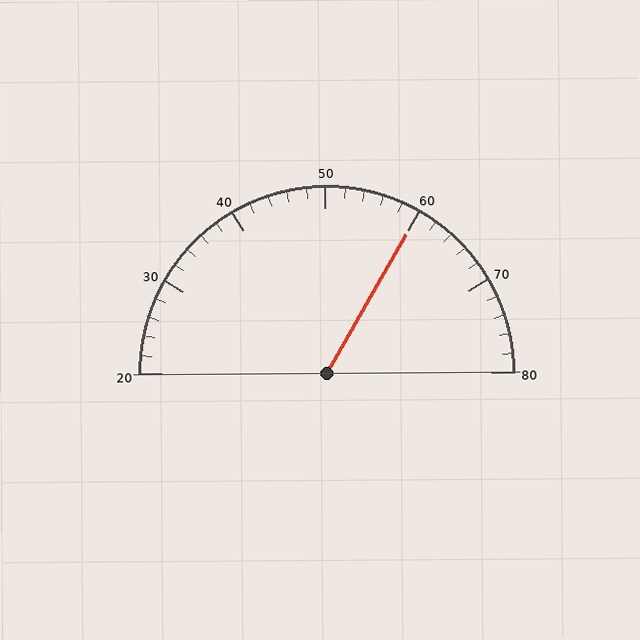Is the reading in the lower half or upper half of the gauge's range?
The reading is in the upper half of the range (20 to 80).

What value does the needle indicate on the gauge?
The needle indicates approximately 60.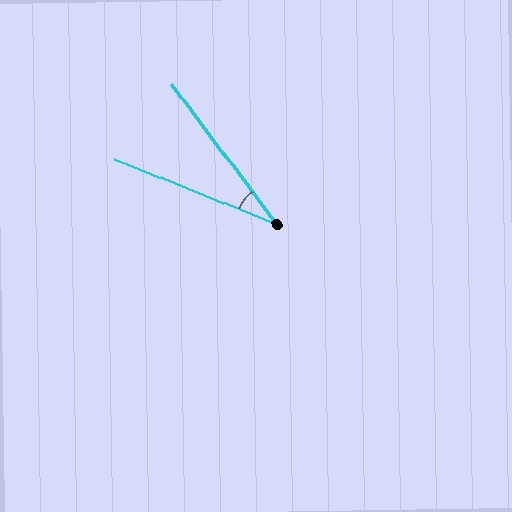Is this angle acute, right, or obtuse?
It is acute.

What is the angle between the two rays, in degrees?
Approximately 31 degrees.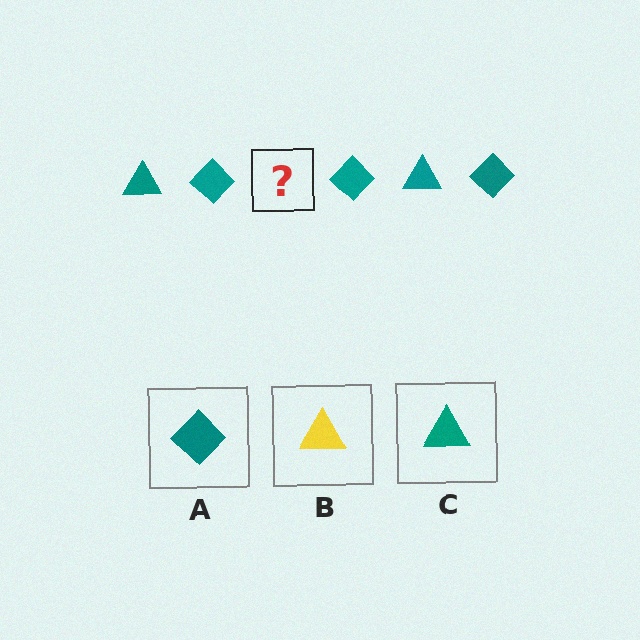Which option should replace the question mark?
Option C.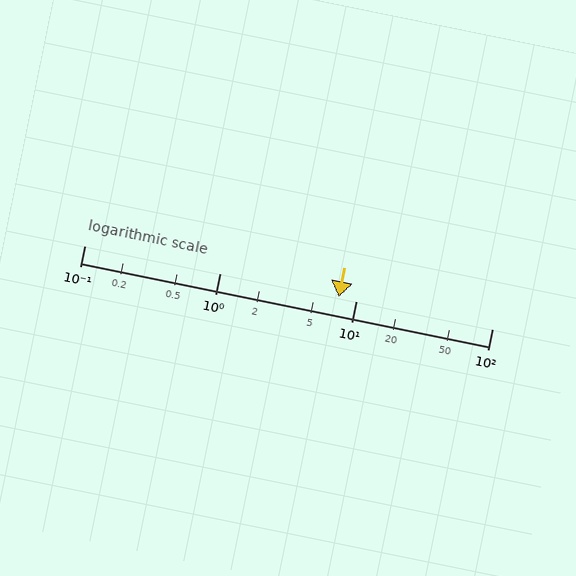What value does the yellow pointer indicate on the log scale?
The pointer indicates approximately 7.4.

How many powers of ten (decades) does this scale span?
The scale spans 3 decades, from 0.1 to 100.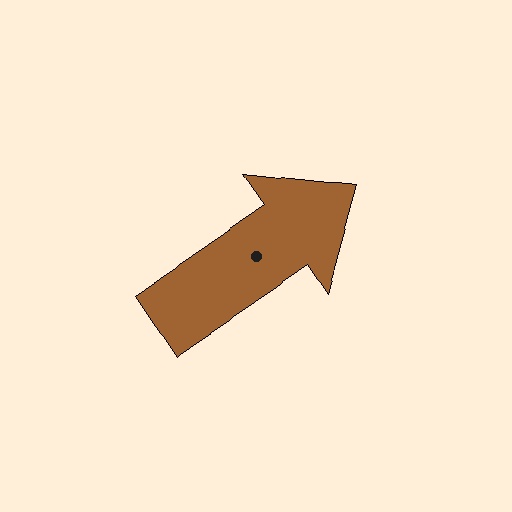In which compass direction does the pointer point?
Northeast.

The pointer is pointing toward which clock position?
Roughly 2 o'clock.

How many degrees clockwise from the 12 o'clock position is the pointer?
Approximately 56 degrees.